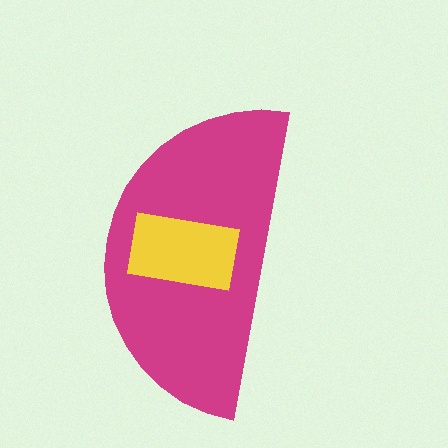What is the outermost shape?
The magenta semicircle.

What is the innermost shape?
The yellow rectangle.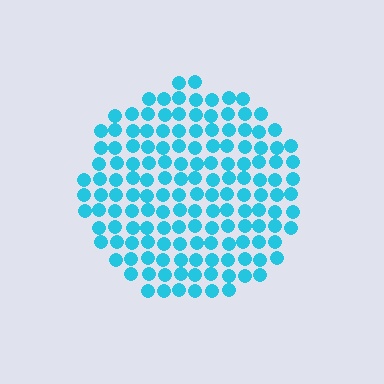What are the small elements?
The small elements are circles.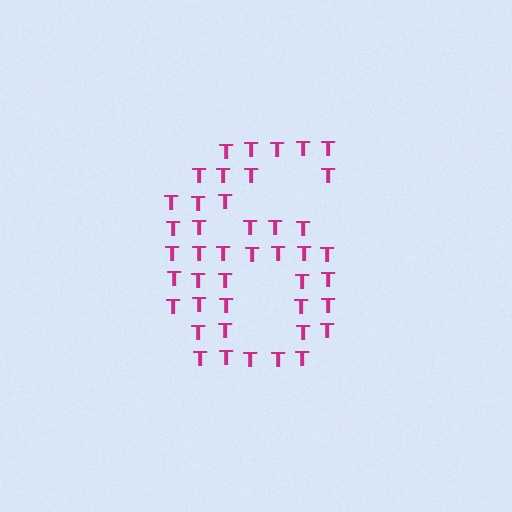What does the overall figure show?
The overall figure shows the digit 6.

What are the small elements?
The small elements are letter T's.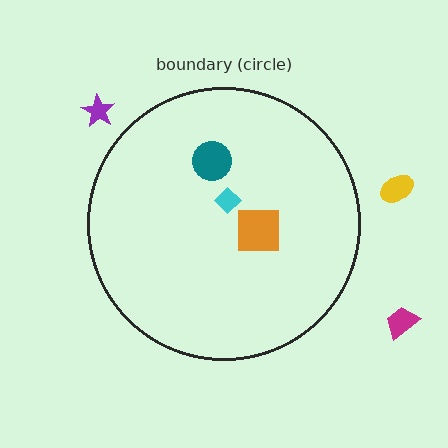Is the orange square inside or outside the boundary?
Inside.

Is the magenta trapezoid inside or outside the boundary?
Outside.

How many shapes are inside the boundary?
3 inside, 3 outside.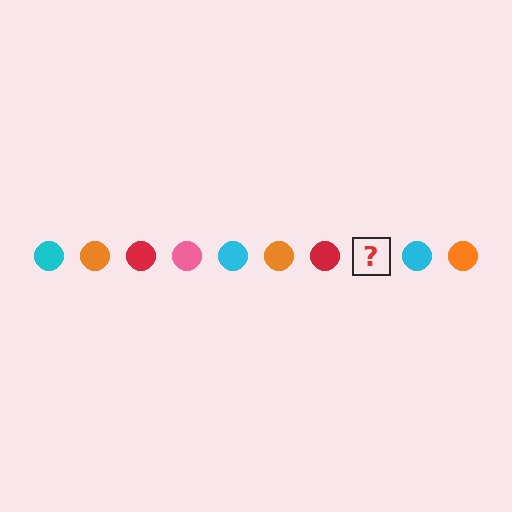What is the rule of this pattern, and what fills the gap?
The rule is that the pattern cycles through cyan, orange, red, pink circles. The gap should be filled with a pink circle.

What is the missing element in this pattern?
The missing element is a pink circle.